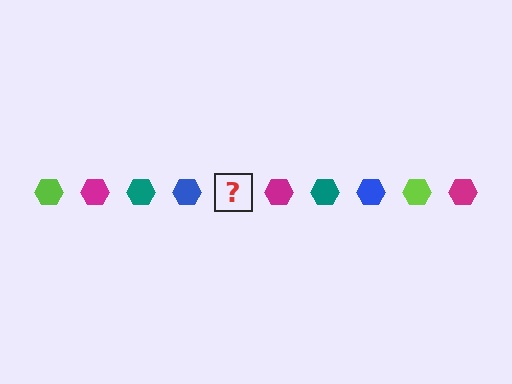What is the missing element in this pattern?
The missing element is a lime hexagon.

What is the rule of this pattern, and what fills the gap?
The rule is that the pattern cycles through lime, magenta, teal, blue hexagons. The gap should be filled with a lime hexagon.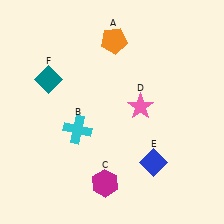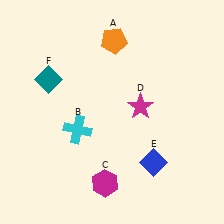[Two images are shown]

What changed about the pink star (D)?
In Image 1, D is pink. In Image 2, it changed to magenta.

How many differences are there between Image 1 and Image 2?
There is 1 difference between the two images.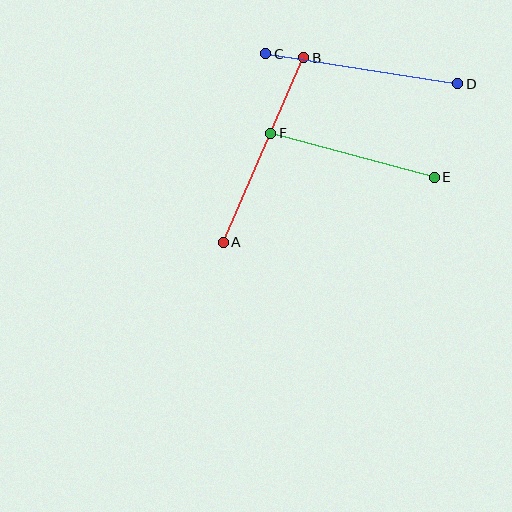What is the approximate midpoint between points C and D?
The midpoint is at approximately (362, 69) pixels.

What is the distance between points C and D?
The distance is approximately 194 pixels.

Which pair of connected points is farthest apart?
Points A and B are farthest apart.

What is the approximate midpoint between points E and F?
The midpoint is at approximately (353, 155) pixels.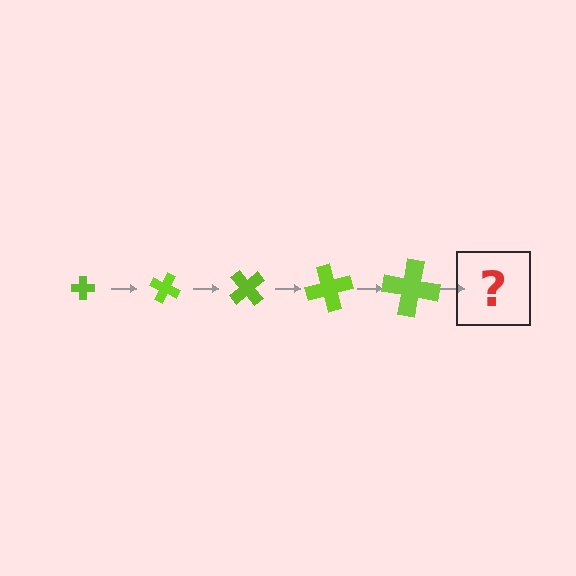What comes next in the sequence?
The next element should be a cross, larger than the previous one and rotated 125 degrees from the start.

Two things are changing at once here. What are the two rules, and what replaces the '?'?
The two rules are that the cross grows larger each step and it rotates 25 degrees each step. The '?' should be a cross, larger than the previous one and rotated 125 degrees from the start.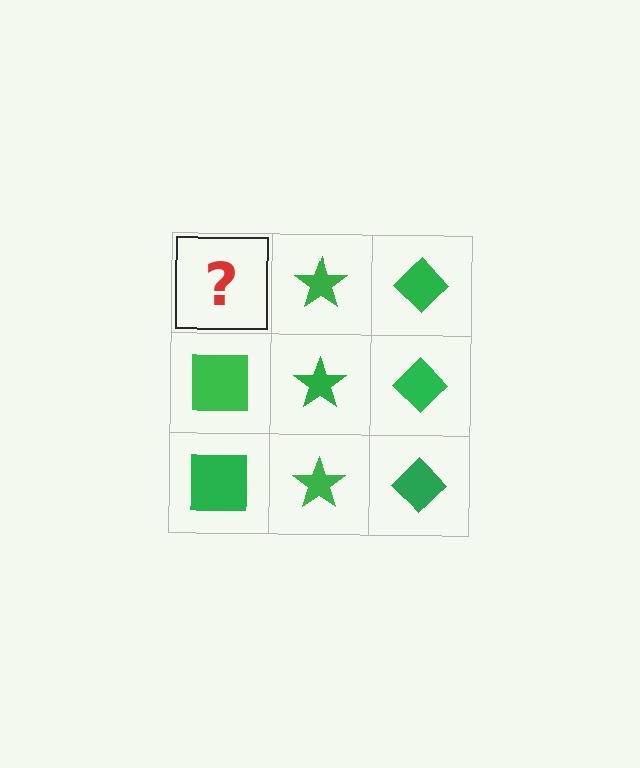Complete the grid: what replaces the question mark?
The question mark should be replaced with a green square.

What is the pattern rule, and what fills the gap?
The rule is that each column has a consistent shape. The gap should be filled with a green square.